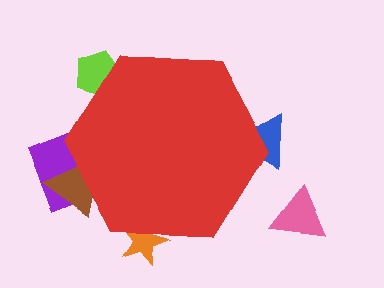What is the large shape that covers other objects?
A red hexagon.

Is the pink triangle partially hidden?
No, the pink triangle is fully visible.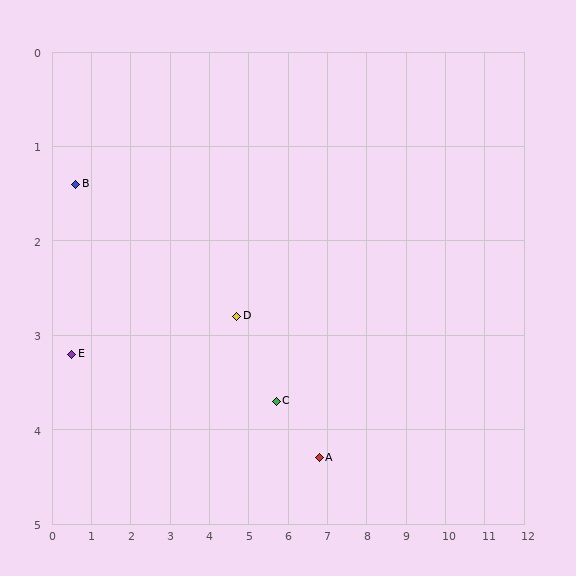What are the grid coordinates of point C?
Point C is at approximately (5.7, 3.7).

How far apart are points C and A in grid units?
Points C and A are about 1.3 grid units apart.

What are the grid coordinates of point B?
Point B is at approximately (0.6, 1.4).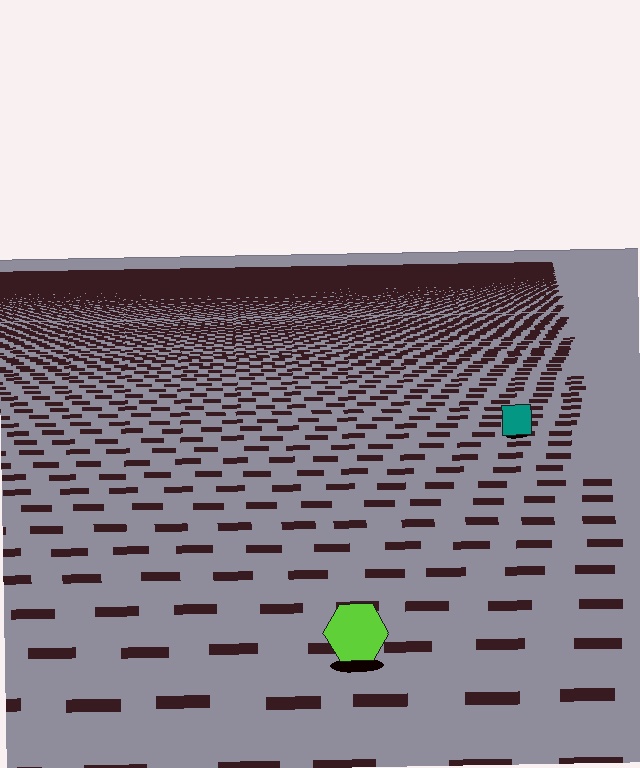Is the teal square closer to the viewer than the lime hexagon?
No. The lime hexagon is closer — you can tell from the texture gradient: the ground texture is coarser near it.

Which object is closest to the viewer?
The lime hexagon is closest. The texture marks near it are larger and more spread out.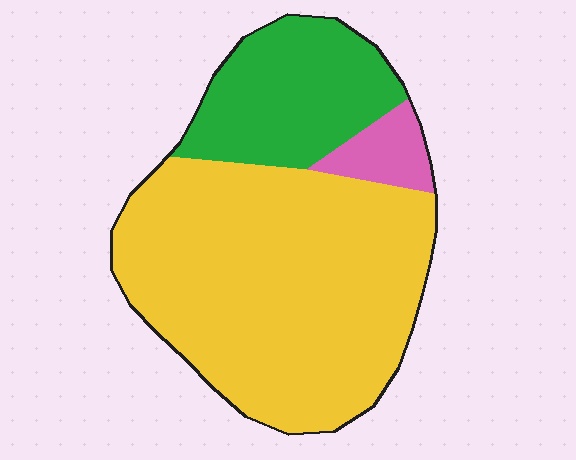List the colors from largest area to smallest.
From largest to smallest: yellow, green, pink.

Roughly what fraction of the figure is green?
Green takes up about one quarter (1/4) of the figure.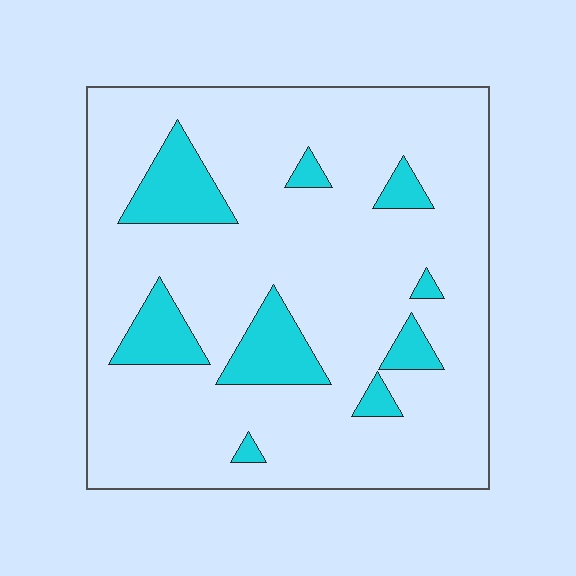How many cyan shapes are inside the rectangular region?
9.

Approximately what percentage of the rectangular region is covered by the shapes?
Approximately 15%.